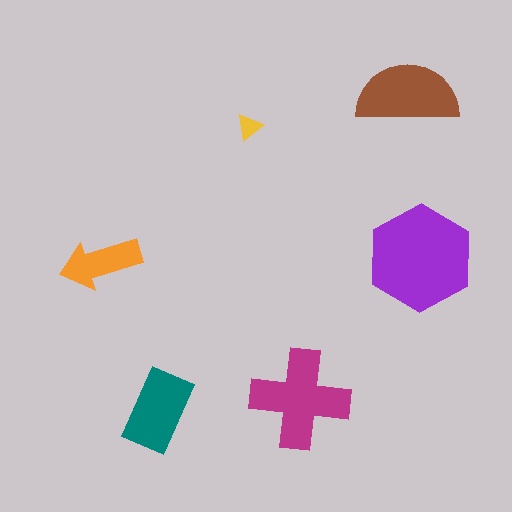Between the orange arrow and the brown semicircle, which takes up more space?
The brown semicircle.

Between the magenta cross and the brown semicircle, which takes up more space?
The magenta cross.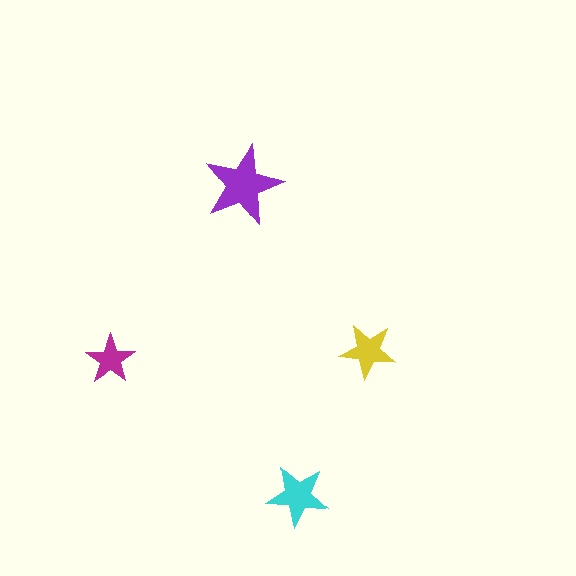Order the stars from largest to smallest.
the purple one, the cyan one, the yellow one, the magenta one.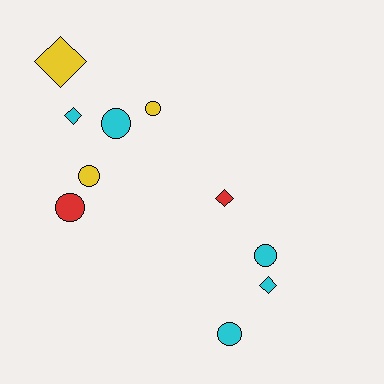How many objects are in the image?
There are 10 objects.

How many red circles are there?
There is 1 red circle.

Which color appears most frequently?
Cyan, with 5 objects.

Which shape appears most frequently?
Circle, with 6 objects.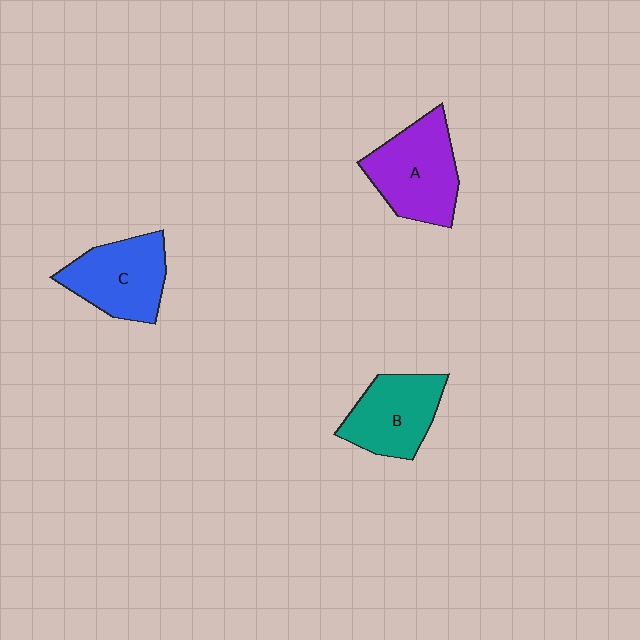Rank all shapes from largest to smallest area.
From largest to smallest: A (purple), C (blue), B (teal).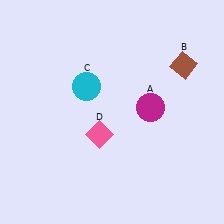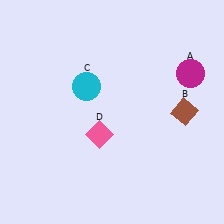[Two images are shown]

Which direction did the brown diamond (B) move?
The brown diamond (B) moved down.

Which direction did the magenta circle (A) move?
The magenta circle (A) moved right.